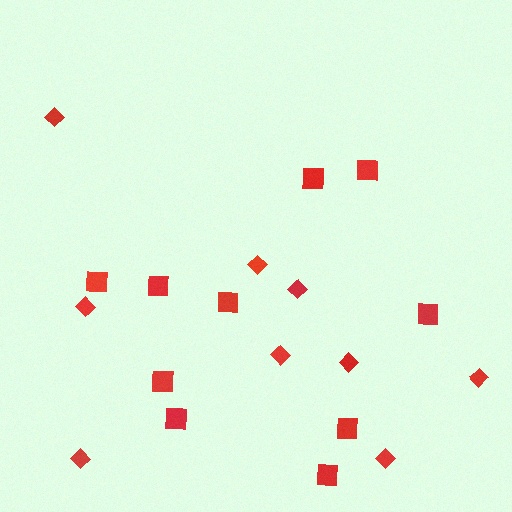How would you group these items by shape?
There are 2 groups: one group of squares (10) and one group of diamonds (9).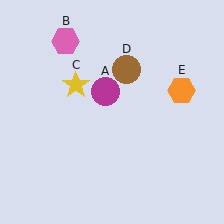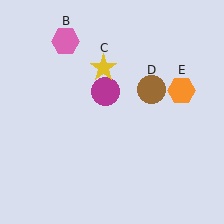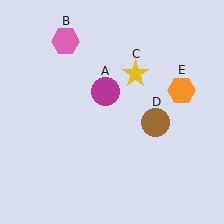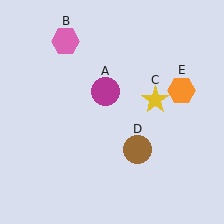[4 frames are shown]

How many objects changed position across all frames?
2 objects changed position: yellow star (object C), brown circle (object D).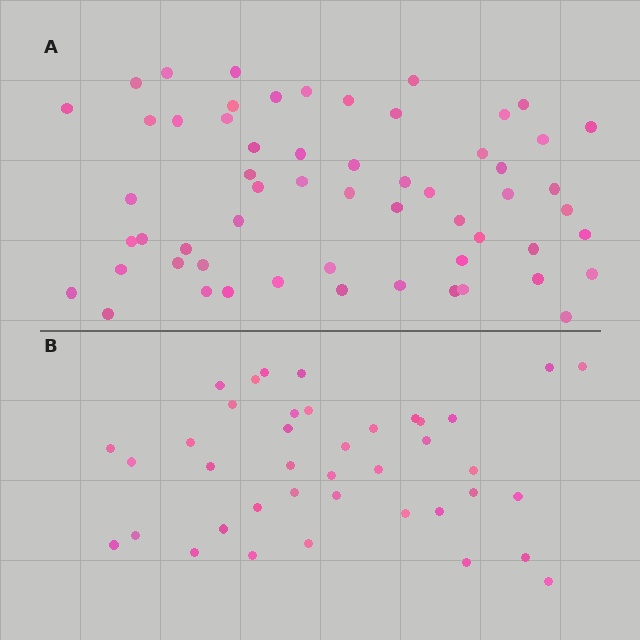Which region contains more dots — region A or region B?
Region A (the top region) has more dots.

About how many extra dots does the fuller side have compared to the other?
Region A has approximately 20 more dots than region B.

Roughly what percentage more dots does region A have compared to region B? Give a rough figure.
About 45% more.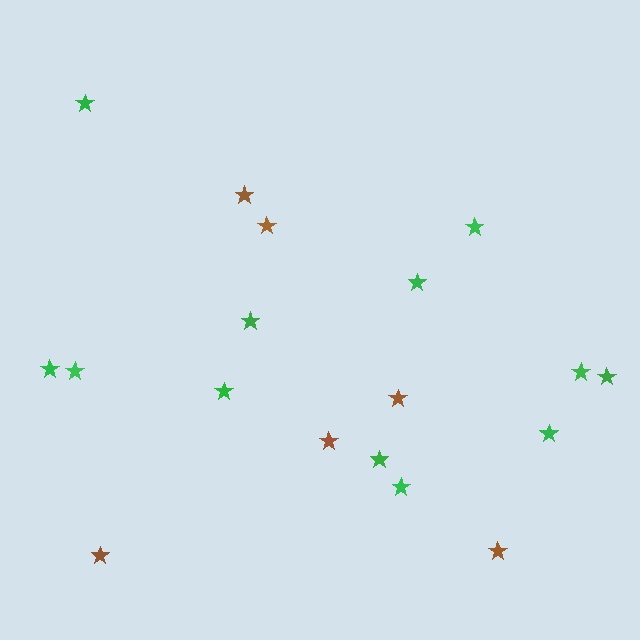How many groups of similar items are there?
There are 2 groups: one group of green stars (12) and one group of brown stars (6).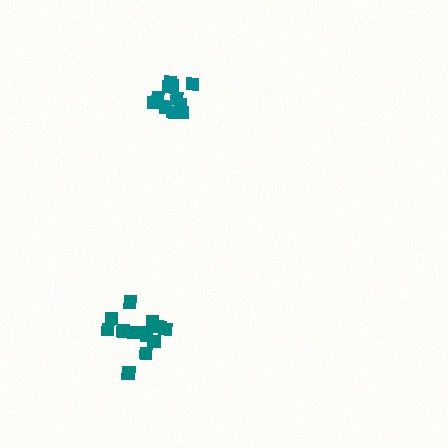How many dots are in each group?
Group 1: 15 dots, Group 2: 11 dots (26 total).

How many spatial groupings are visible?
There are 2 spatial groupings.